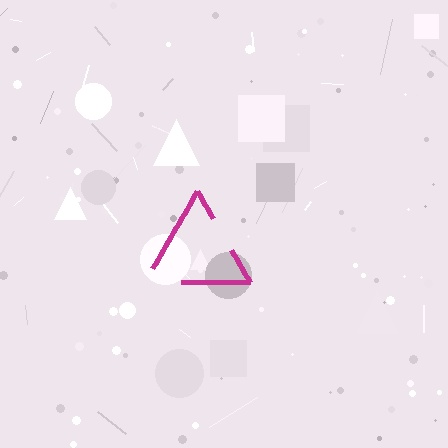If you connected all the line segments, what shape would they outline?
They would outline a triangle.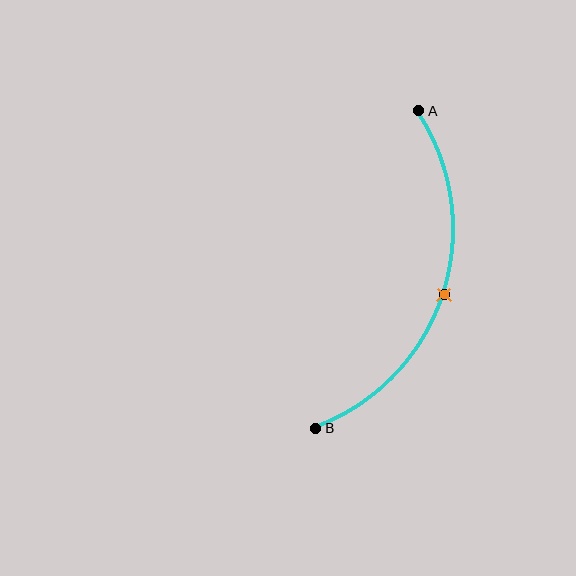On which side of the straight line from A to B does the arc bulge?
The arc bulges to the right of the straight line connecting A and B.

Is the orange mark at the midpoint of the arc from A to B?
Yes. The orange mark lies on the arc at equal arc-length from both A and B — it is the arc midpoint.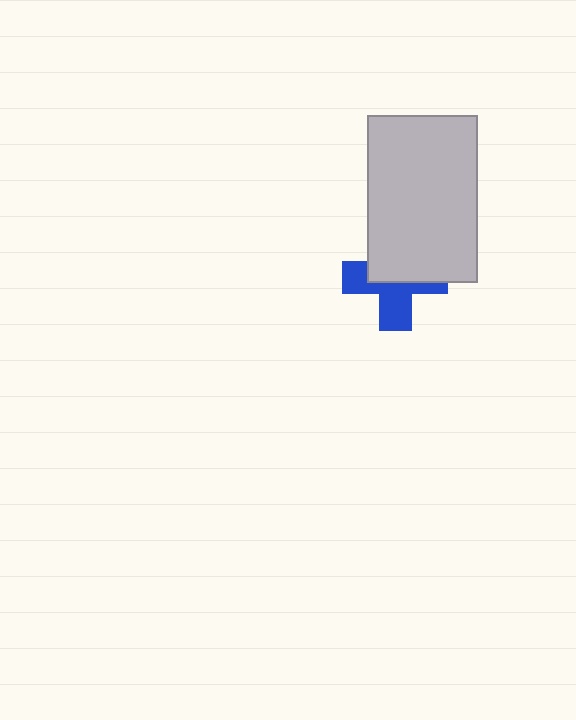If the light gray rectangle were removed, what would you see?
You would see the complete blue cross.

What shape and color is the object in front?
The object in front is a light gray rectangle.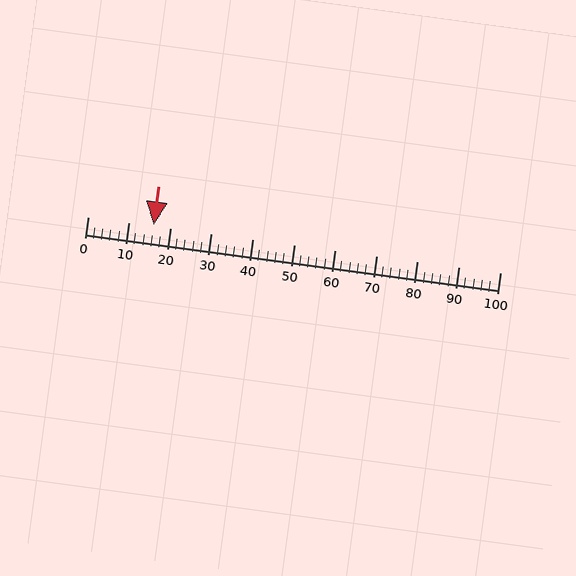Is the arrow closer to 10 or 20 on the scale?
The arrow is closer to 20.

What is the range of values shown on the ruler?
The ruler shows values from 0 to 100.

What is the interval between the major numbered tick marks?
The major tick marks are spaced 10 units apart.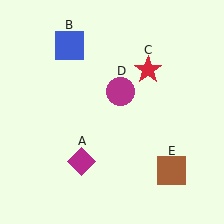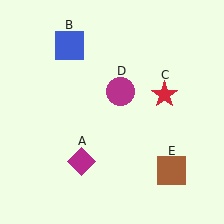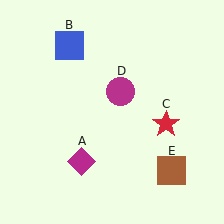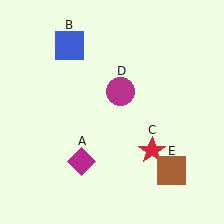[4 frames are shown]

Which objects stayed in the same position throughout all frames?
Magenta diamond (object A) and blue square (object B) and magenta circle (object D) and brown square (object E) remained stationary.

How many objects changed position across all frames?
1 object changed position: red star (object C).